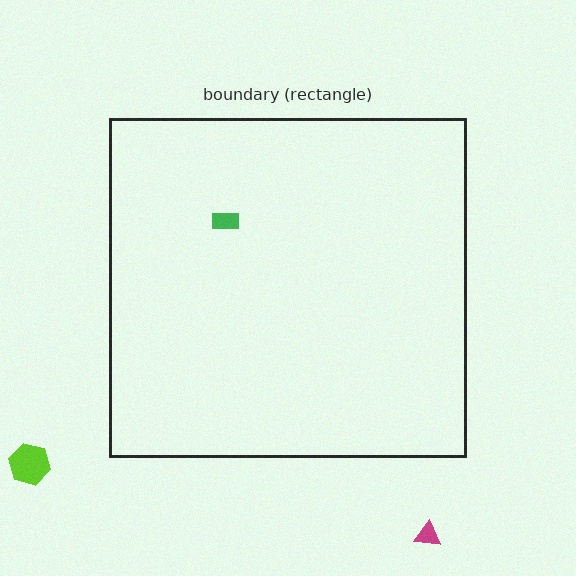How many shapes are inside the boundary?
1 inside, 2 outside.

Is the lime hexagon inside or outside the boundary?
Outside.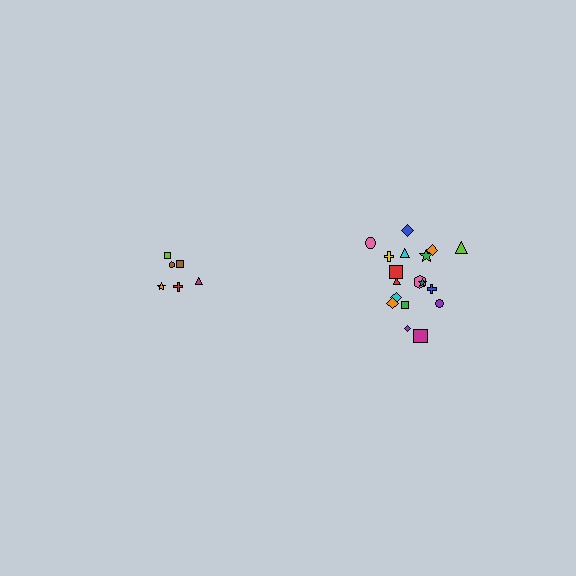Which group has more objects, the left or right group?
The right group.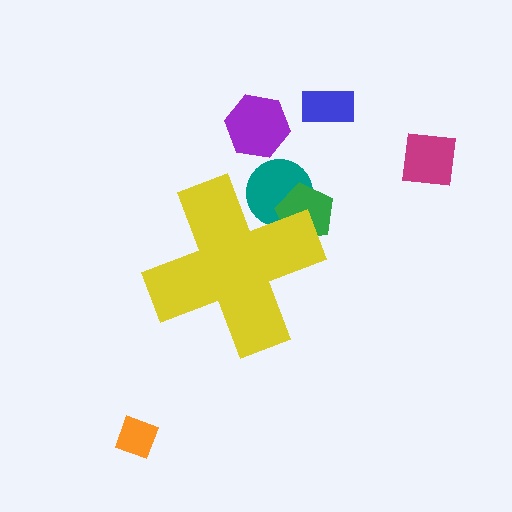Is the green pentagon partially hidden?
Yes, the green pentagon is partially hidden behind the yellow cross.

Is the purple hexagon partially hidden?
No, the purple hexagon is fully visible.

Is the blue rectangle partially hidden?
No, the blue rectangle is fully visible.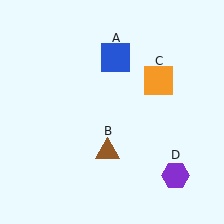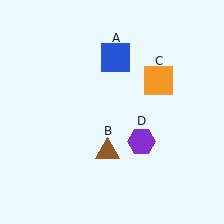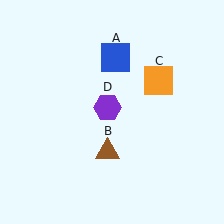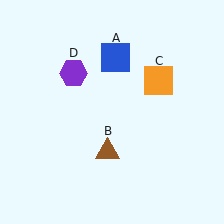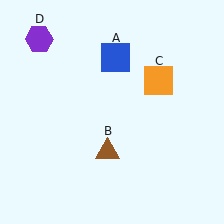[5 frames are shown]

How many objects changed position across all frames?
1 object changed position: purple hexagon (object D).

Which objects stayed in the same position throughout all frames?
Blue square (object A) and brown triangle (object B) and orange square (object C) remained stationary.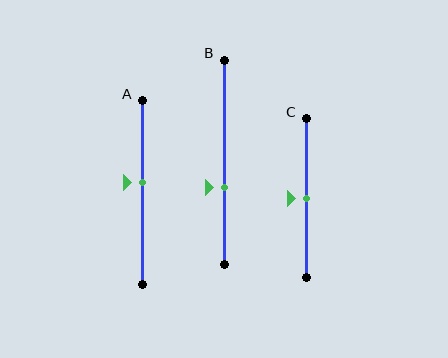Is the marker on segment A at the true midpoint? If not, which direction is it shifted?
No, the marker on segment A is shifted upward by about 5% of the segment length.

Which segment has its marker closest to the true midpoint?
Segment C has its marker closest to the true midpoint.